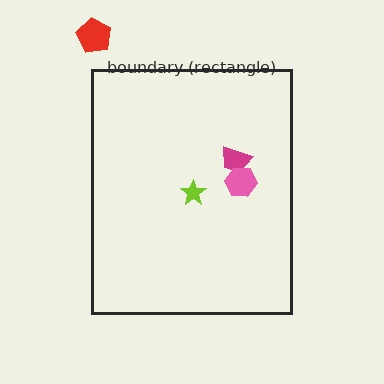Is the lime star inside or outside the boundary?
Inside.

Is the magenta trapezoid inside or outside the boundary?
Inside.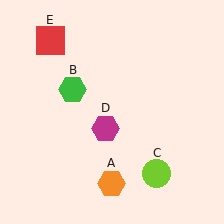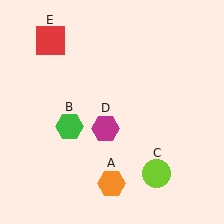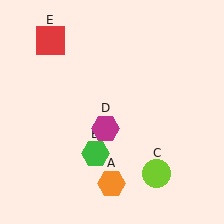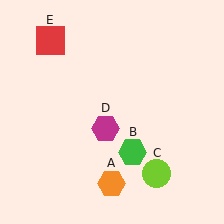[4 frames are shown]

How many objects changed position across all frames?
1 object changed position: green hexagon (object B).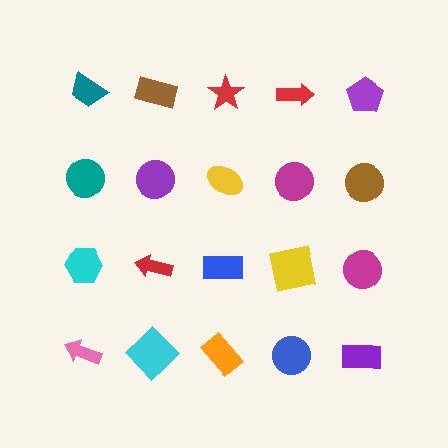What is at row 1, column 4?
A red arrow.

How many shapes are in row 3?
5 shapes.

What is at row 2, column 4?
A magenta circle.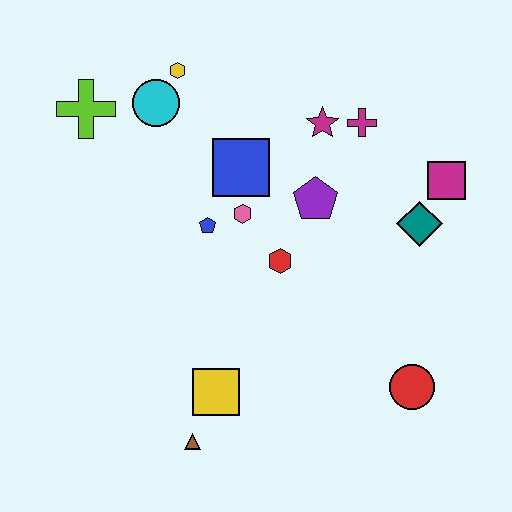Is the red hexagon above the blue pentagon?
No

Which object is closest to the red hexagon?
The pink hexagon is closest to the red hexagon.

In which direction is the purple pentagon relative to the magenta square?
The purple pentagon is to the left of the magenta square.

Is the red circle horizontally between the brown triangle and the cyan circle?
No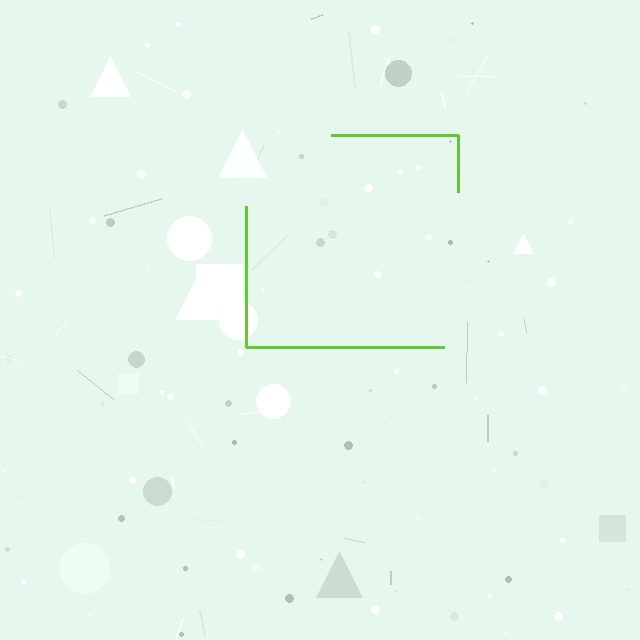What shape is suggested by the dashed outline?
The dashed outline suggests a square.